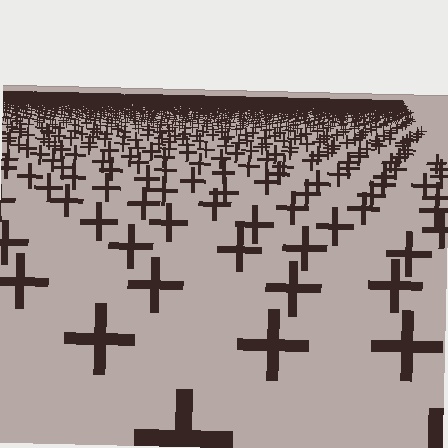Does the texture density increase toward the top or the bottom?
Density increases toward the top.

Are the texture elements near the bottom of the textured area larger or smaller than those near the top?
Larger. Near the bottom, elements are closer to the viewer and appear at a bigger on-screen size.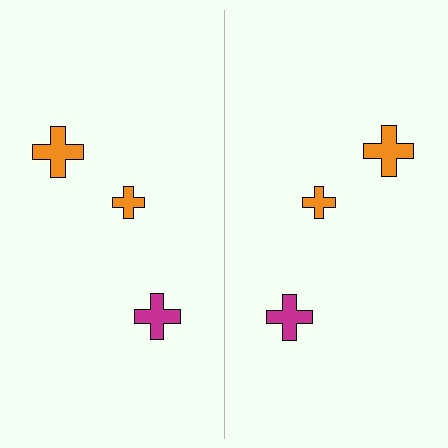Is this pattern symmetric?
Yes, this pattern has bilateral (reflection) symmetry.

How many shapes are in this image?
There are 6 shapes in this image.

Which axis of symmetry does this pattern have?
The pattern has a vertical axis of symmetry running through the center of the image.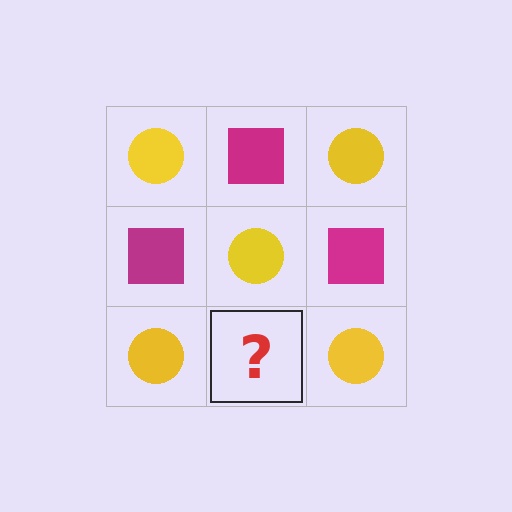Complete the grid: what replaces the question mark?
The question mark should be replaced with a magenta square.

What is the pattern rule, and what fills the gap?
The rule is that it alternates yellow circle and magenta square in a checkerboard pattern. The gap should be filled with a magenta square.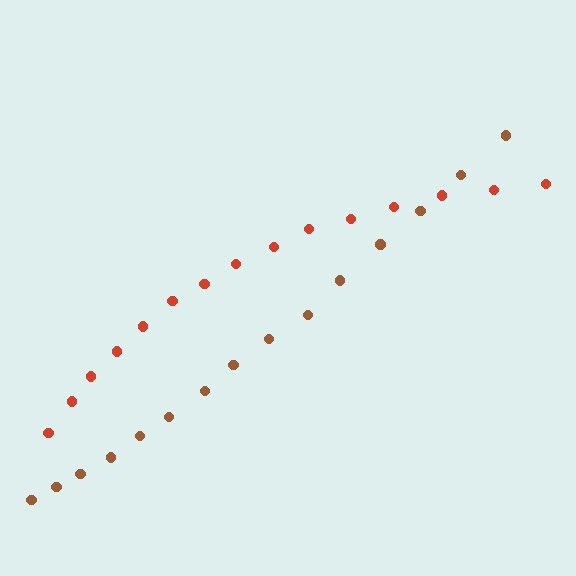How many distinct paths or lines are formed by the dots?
There are 2 distinct paths.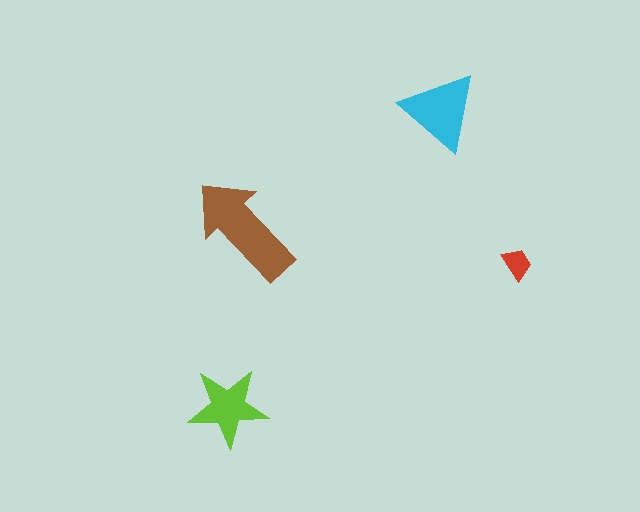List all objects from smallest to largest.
The red trapezoid, the lime star, the cyan triangle, the brown arrow.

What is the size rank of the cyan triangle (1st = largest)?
2nd.